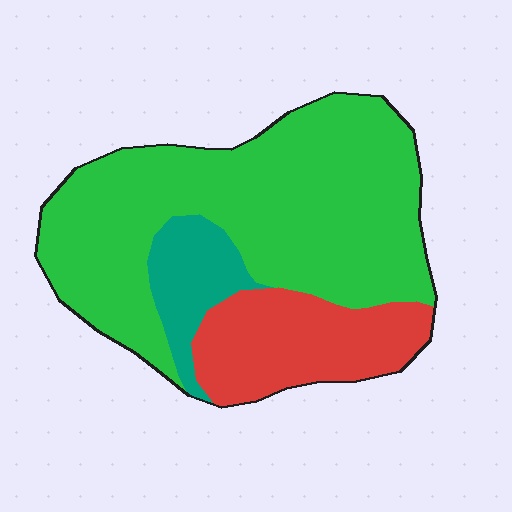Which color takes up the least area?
Teal, at roughly 10%.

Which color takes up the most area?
Green, at roughly 65%.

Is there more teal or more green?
Green.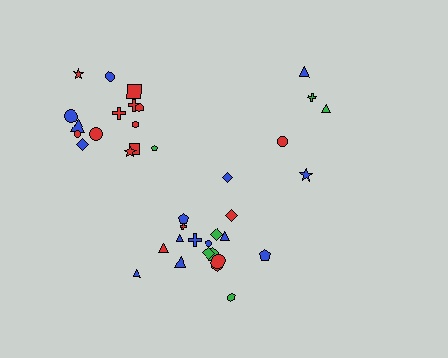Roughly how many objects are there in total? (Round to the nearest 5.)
Roughly 40 objects in total.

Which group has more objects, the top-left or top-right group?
The top-left group.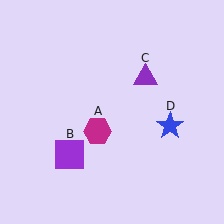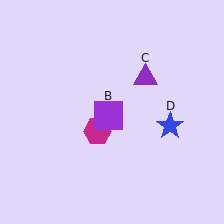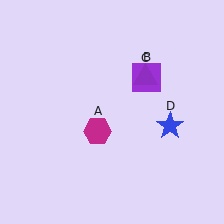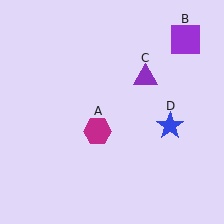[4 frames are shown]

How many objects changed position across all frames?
1 object changed position: purple square (object B).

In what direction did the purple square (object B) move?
The purple square (object B) moved up and to the right.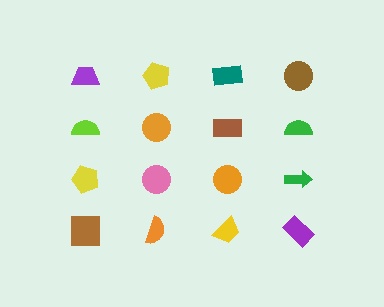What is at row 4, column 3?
A yellow trapezoid.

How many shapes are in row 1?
4 shapes.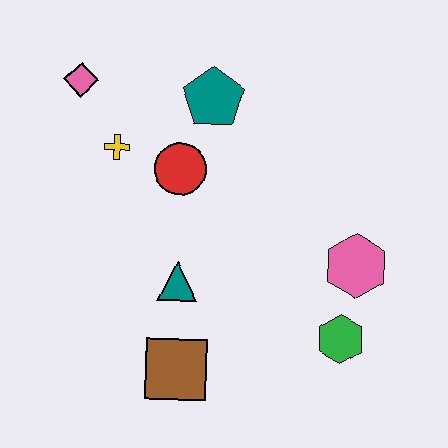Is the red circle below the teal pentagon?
Yes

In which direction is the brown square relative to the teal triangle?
The brown square is below the teal triangle.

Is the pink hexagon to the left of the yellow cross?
No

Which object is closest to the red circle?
The yellow cross is closest to the red circle.